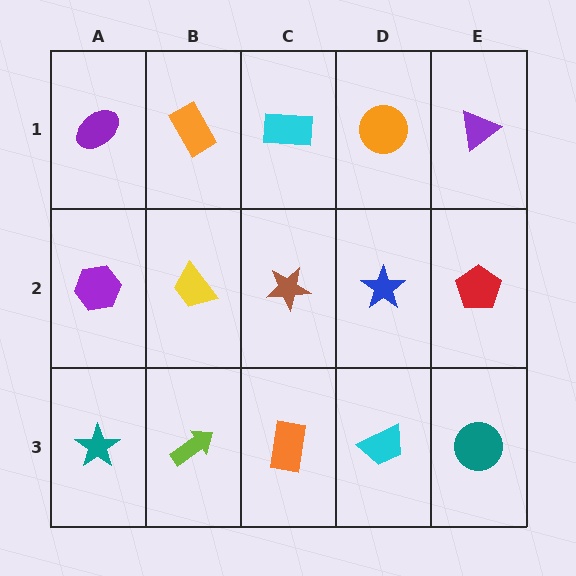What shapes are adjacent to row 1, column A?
A purple hexagon (row 2, column A), an orange rectangle (row 1, column B).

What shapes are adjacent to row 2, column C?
A cyan rectangle (row 1, column C), an orange rectangle (row 3, column C), a yellow trapezoid (row 2, column B), a blue star (row 2, column D).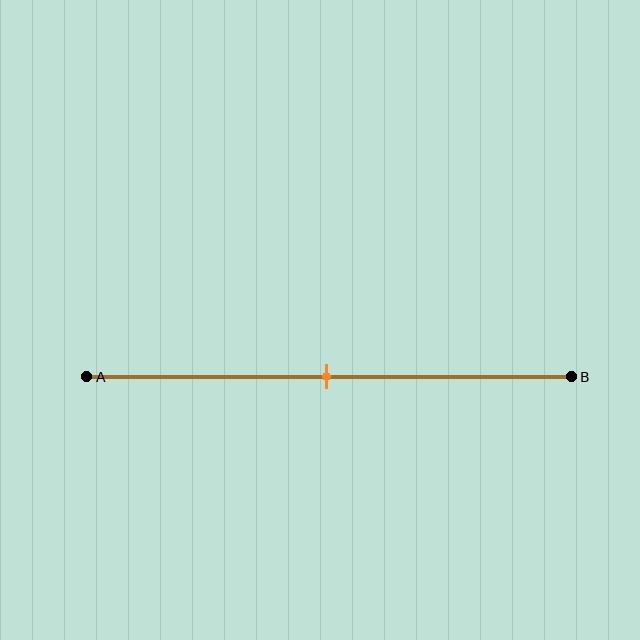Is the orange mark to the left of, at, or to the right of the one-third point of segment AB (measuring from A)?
The orange mark is to the right of the one-third point of segment AB.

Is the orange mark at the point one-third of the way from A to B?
No, the mark is at about 50% from A, not at the 33% one-third point.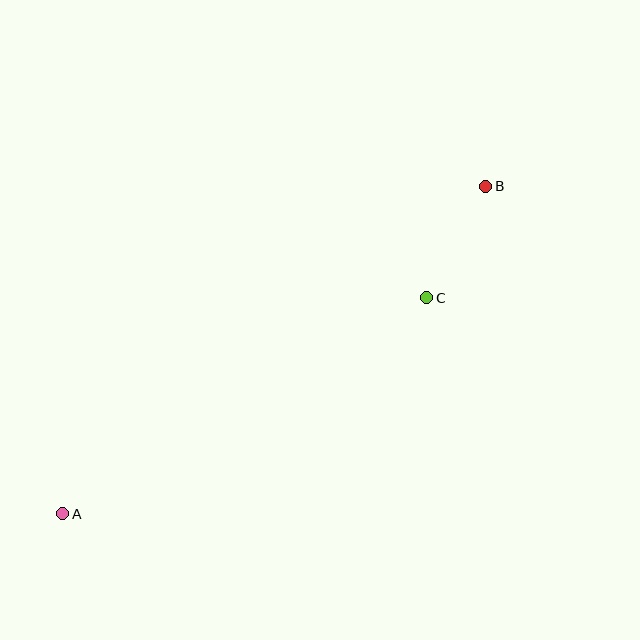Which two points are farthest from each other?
Points A and B are farthest from each other.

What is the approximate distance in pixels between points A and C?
The distance between A and C is approximately 423 pixels.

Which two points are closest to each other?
Points B and C are closest to each other.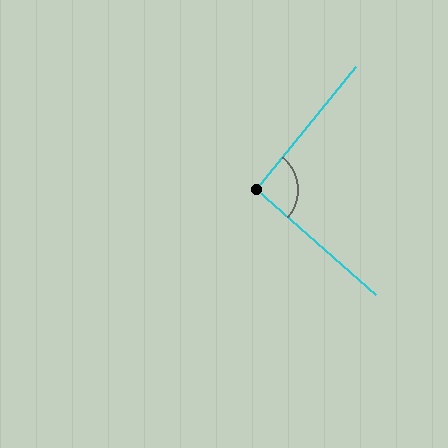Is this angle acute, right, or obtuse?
It is approximately a right angle.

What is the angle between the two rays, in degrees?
Approximately 92 degrees.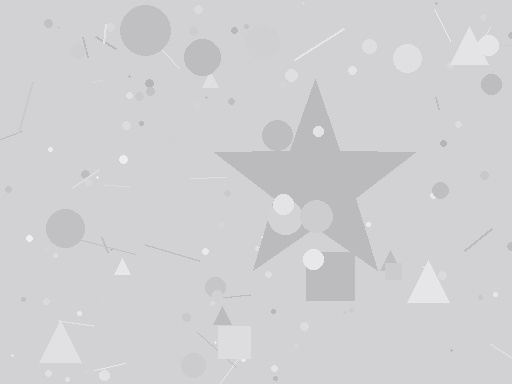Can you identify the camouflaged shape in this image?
The camouflaged shape is a star.